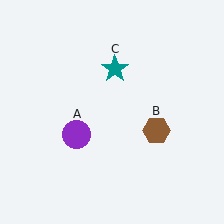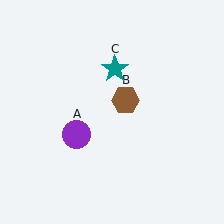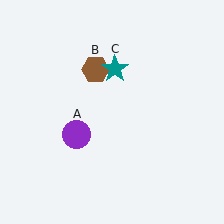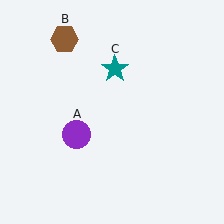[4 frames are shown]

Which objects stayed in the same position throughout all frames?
Purple circle (object A) and teal star (object C) remained stationary.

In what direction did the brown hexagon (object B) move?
The brown hexagon (object B) moved up and to the left.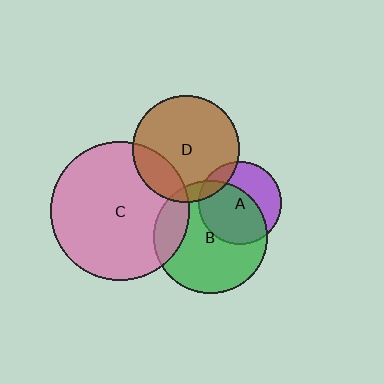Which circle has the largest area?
Circle C (pink).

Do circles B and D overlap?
Yes.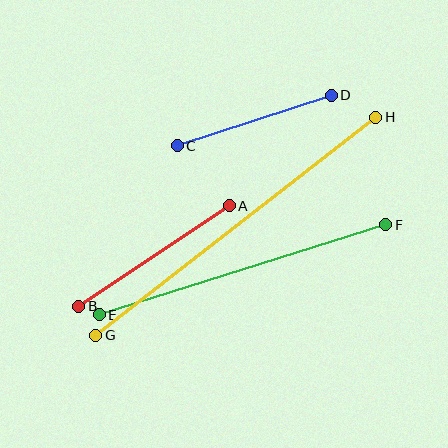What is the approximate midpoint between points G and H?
The midpoint is at approximately (236, 226) pixels.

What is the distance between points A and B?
The distance is approximately 181 pixels.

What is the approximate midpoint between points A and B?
The midpoint is at approximately (154, 256) pixels.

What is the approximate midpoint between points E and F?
The midpoint is at approximately (242, 270) pixels.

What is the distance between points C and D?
The distance is approximately 162 pixels.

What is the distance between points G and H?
The distance is approximately 355 pixels.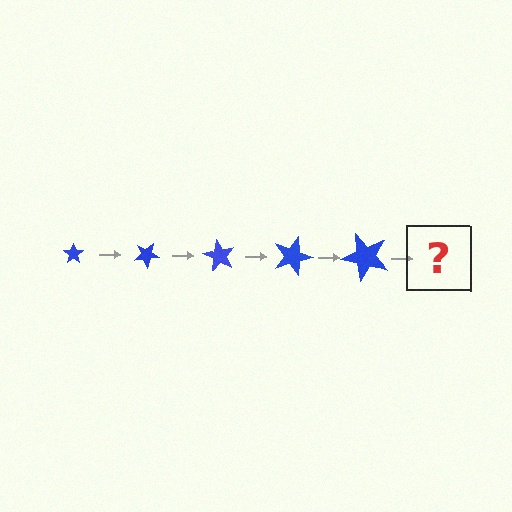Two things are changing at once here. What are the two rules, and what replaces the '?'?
The two rules are that the star grows larger each step and it rotates 30 degrees each step. The '?' should be a star, larger than the previous one and rotated 150 degrees from the start.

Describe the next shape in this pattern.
It should be a star, larger than the previous one and rotated 150 degrees from the start.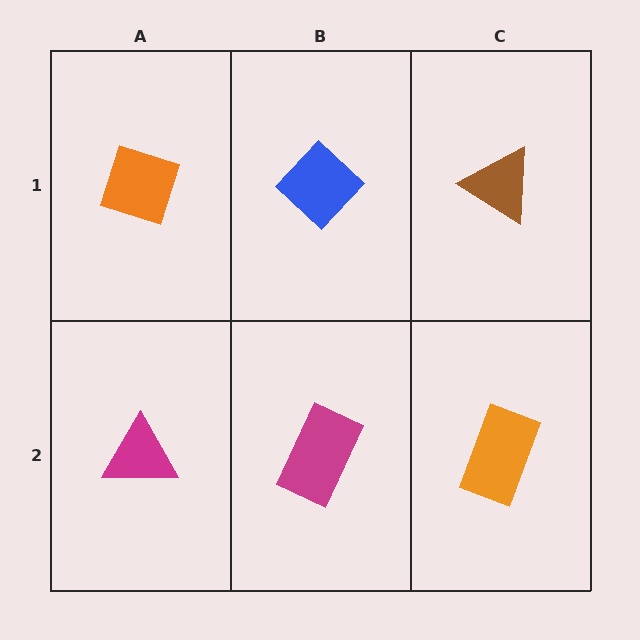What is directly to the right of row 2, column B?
An orange rectangle.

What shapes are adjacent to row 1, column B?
A magenta rectangle (row 2, column B), an orange diamond (row 1, column A), a brown triangle (row 1, column C).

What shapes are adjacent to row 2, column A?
An orange diamond (row 1, column A), a magenta rectangle (row 2, column B).